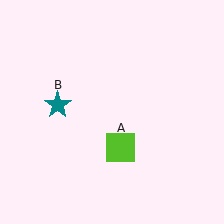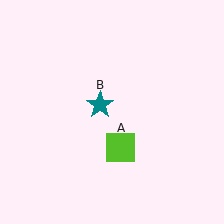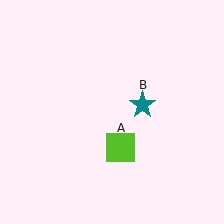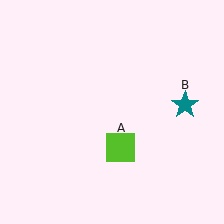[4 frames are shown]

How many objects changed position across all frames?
1 object changed position: teal star (object B).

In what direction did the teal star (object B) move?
The teal star (object B) moved right.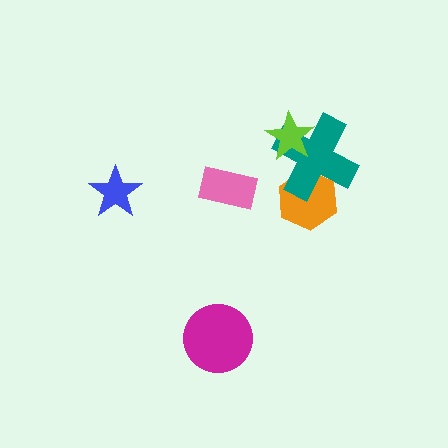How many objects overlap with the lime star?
1 object overlaps with the lime star.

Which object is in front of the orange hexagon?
The teal cross is in front of the orange hexagon.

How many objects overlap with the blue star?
0 objects overlap with the blue star.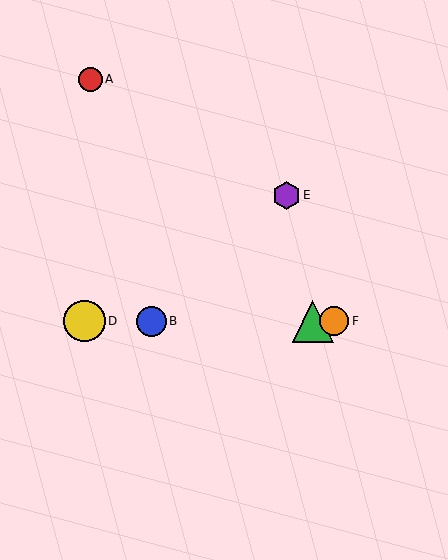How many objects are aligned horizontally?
4 objects (B, C, D, F) are aligned horizontally.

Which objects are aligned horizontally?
Objects B, C, D, F are aligned horizontally.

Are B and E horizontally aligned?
No, B is at y≈321 and E is at y≈195.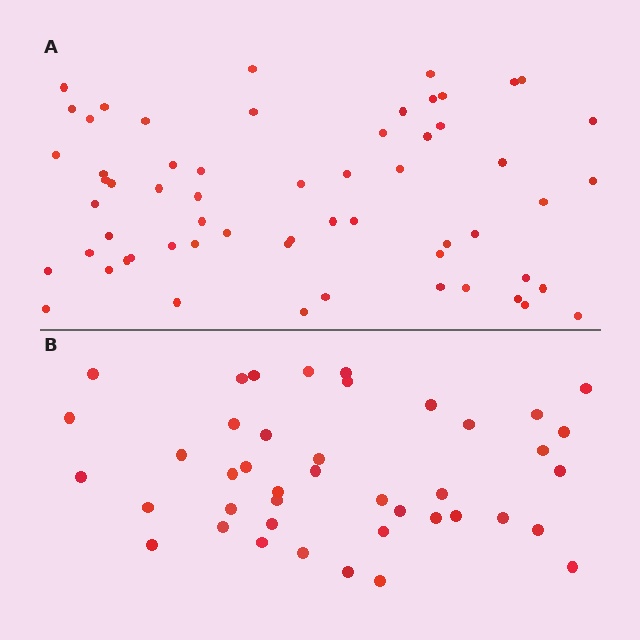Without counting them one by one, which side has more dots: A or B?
Region A (the top region) has more dots.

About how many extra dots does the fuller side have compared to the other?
Region A has approximately 20 more dots than region B.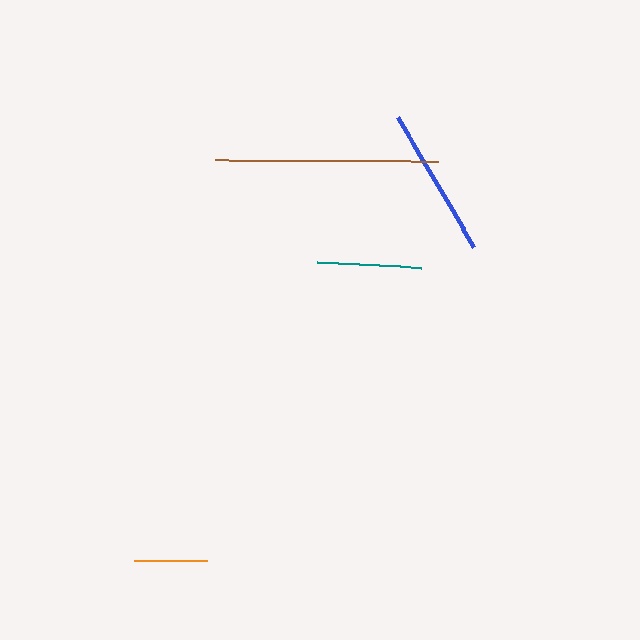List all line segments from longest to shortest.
From longest to shortest: brown, blue, teal, orange.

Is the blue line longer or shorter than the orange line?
The blue line is longer than the orange line.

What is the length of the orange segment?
The orange segment is approximately 72 pixels long.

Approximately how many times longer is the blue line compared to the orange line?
The blue line is approximately 2.1 times the length of the orange line.